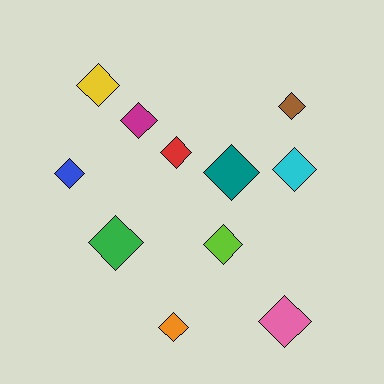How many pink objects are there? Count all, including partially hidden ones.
There is 1 pink object.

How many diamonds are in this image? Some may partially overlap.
There are 11 diamonds.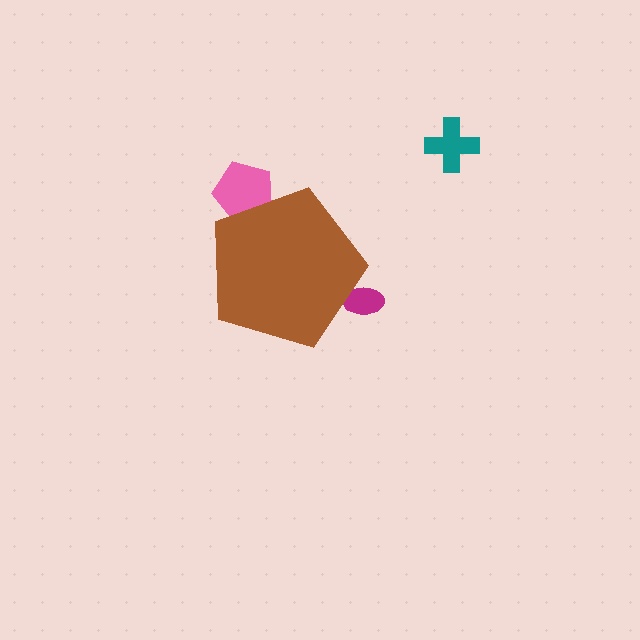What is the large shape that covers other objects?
A brown pentagon.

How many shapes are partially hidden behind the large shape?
2 shapes are partially hidden.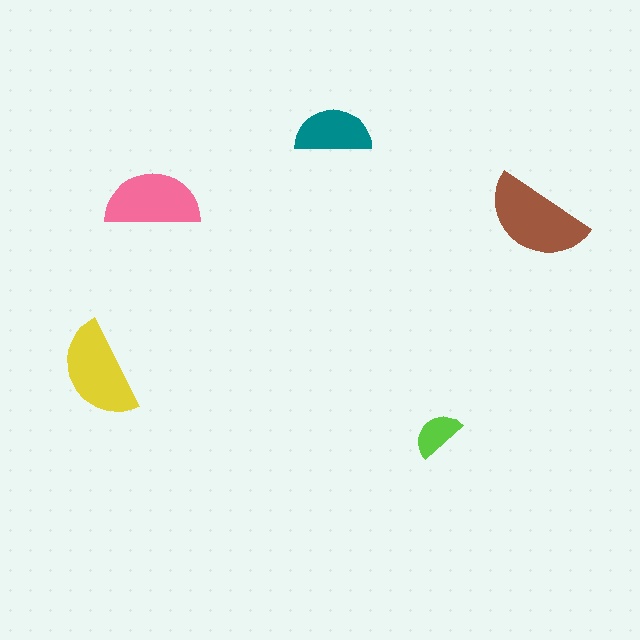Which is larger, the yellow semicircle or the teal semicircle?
The yellow one.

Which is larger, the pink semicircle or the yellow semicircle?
The yellow one.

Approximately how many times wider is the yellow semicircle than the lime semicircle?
About 2 times wider.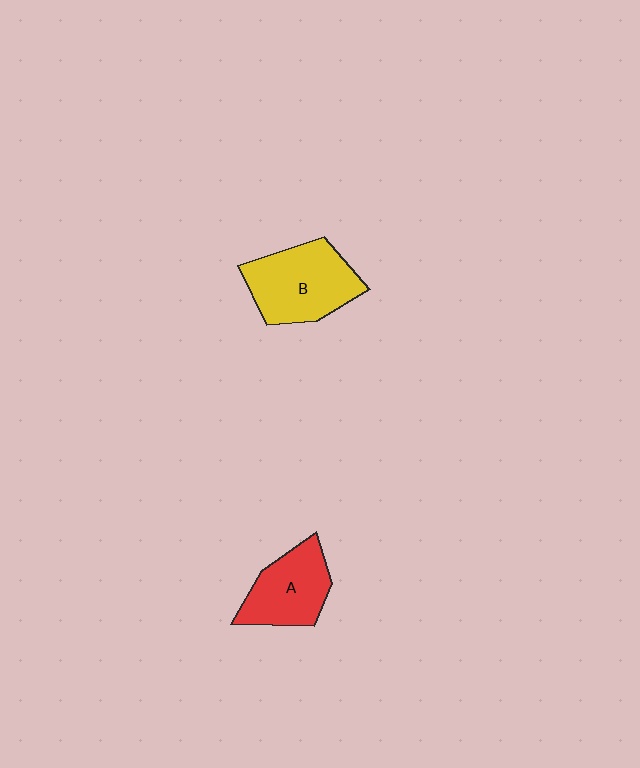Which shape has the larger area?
Shape B (yellow).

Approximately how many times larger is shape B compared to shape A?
Approximately 1.3 times.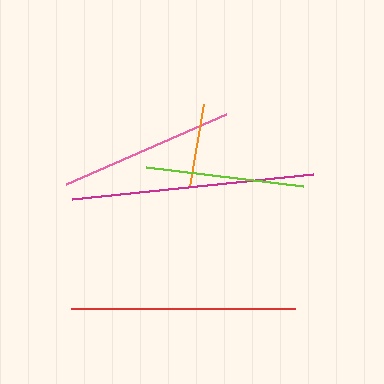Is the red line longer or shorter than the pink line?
The red line is longer than the pink line.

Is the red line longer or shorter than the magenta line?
The magenta line is longer than the red line.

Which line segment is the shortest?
The orange line is the shortest at approximately 83 pixels.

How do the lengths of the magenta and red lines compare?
The magenta and red lines are approximately the same length.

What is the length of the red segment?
The red segment is approximately 223 pixels long.